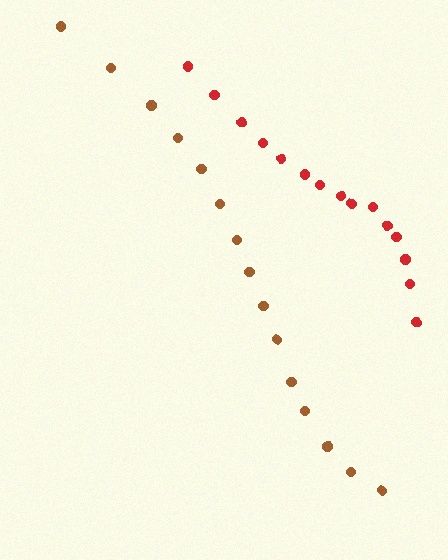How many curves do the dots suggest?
There are 2 distinct paths.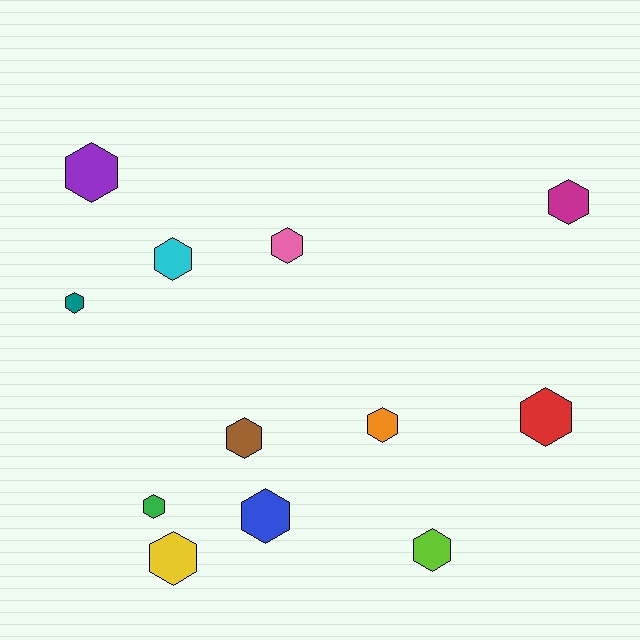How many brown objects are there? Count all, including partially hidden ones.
There is 1 brown object.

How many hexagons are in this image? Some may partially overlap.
There are 12 hexagons.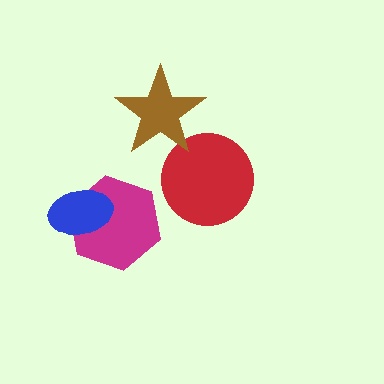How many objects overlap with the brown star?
1 object overlaps with the brown star.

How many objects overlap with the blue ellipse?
1 object overlaps with the blue ellipse.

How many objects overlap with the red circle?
1 object overlaps with the red circle.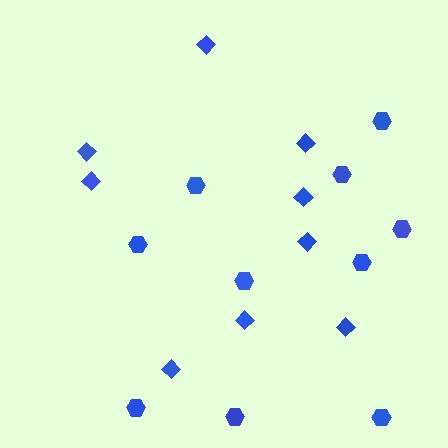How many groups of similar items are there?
There are 2 groups: one group of diamonds (9) and one group of hexagons (10).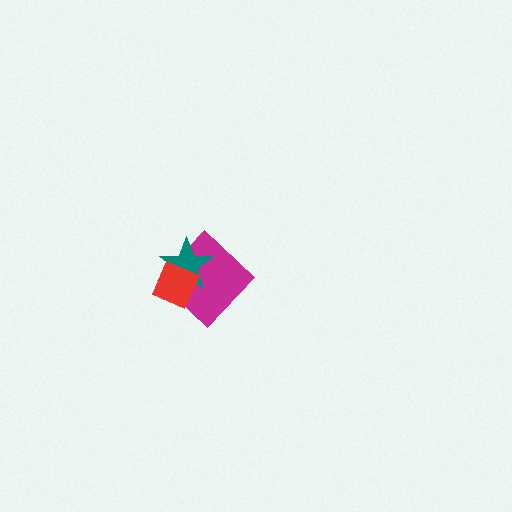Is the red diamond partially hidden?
No, no other shape covers it.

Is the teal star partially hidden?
Yes, it is partially covered by another shape.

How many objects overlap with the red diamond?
2 objects overlap with the red diamond.